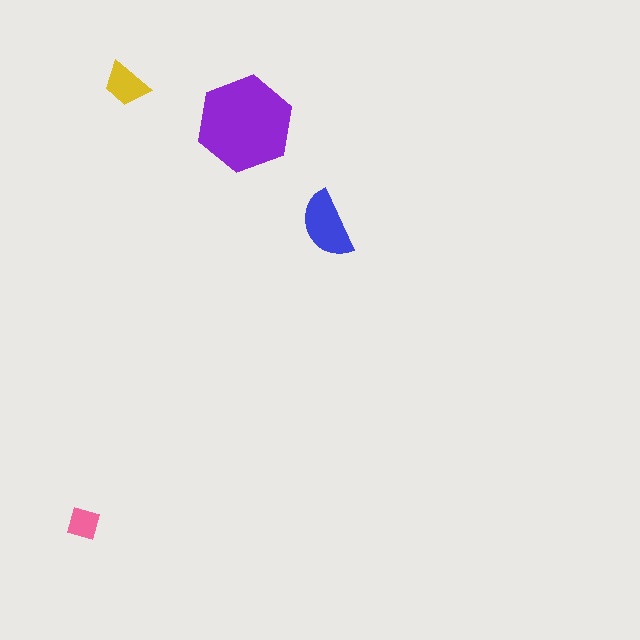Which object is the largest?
The purple hexagon.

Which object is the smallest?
The pink diamond.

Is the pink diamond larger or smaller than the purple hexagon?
Smaller.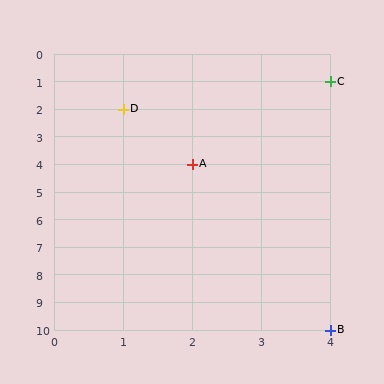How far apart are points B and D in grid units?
Points B and D are 3 columns and 8 rows apart (about 8.5 grid units diagonally).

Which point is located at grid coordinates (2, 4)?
Point A is at (2, 4).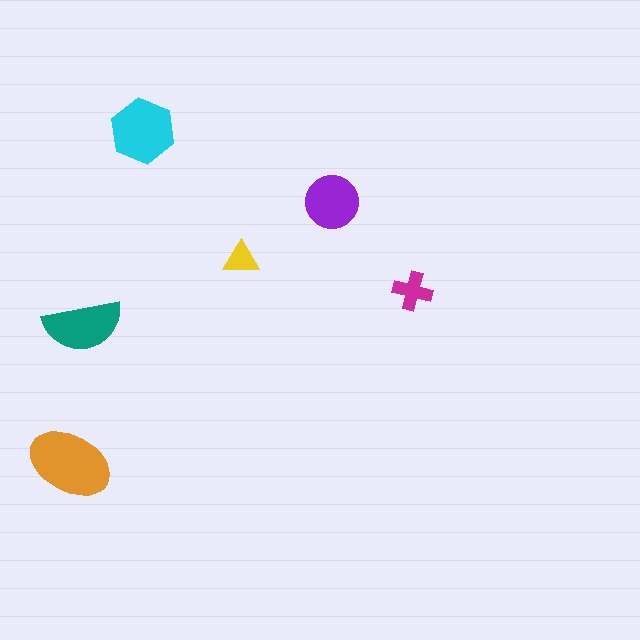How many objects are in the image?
There are 6 objects in the image.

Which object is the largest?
The orange ellipse.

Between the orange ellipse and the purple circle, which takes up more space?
The orange ellipse.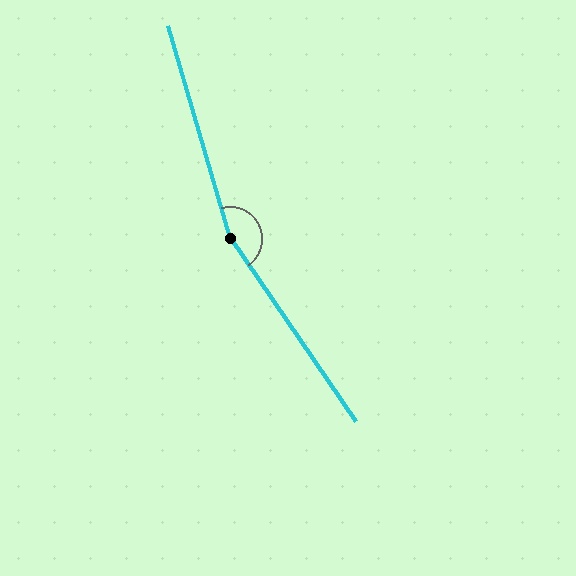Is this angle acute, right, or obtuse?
It is obtuse.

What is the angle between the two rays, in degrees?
Approximately 162 degrees.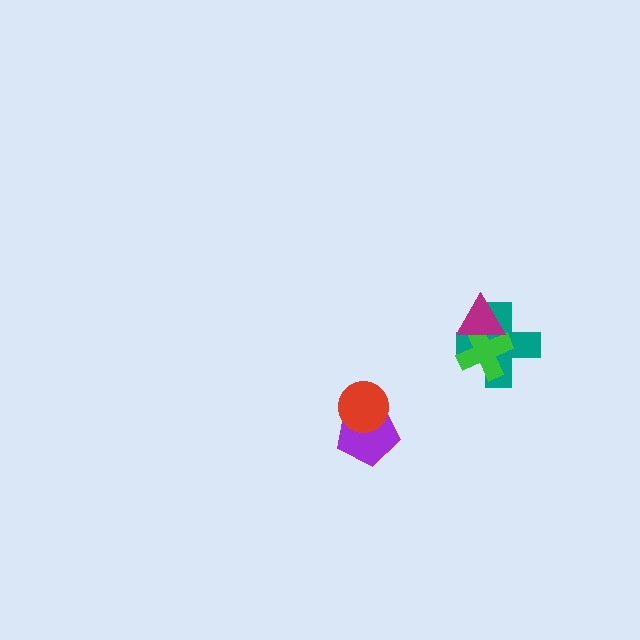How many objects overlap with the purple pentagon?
1 object overlaps with the purple pentagon.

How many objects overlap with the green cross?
2 objects overlap with the green cross.